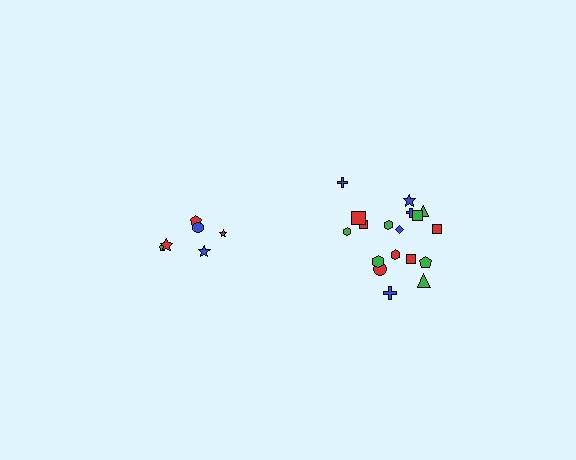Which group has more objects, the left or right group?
The right group.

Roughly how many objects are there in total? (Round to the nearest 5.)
Roughly 25 objects in total.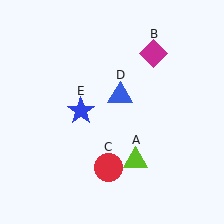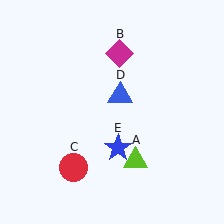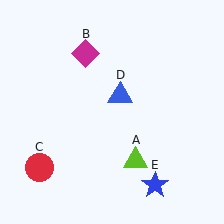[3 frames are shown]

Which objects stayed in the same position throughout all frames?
Lime triangle (object A) and blue triangle (object D) remained stationary.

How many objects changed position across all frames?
3 objects changed position: magenta diamond (object B), red circle (object C), blue star (object E).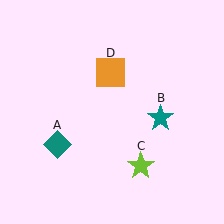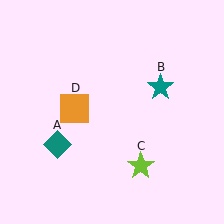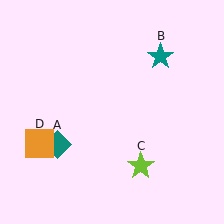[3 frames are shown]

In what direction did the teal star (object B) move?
The teal star (object B) moved up.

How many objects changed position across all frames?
2 objects changed position: teal star (object B), orange square (object D).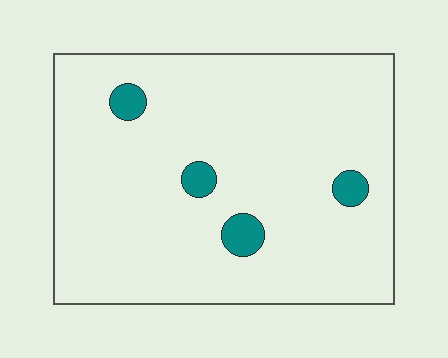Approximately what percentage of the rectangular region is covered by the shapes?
Approximately 5%.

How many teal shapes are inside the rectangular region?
4.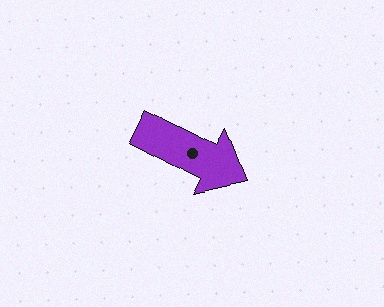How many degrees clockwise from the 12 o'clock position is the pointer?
Approximately 118 degrees.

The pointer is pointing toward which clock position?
Roughly 4 o'clock.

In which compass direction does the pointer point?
Southeast.